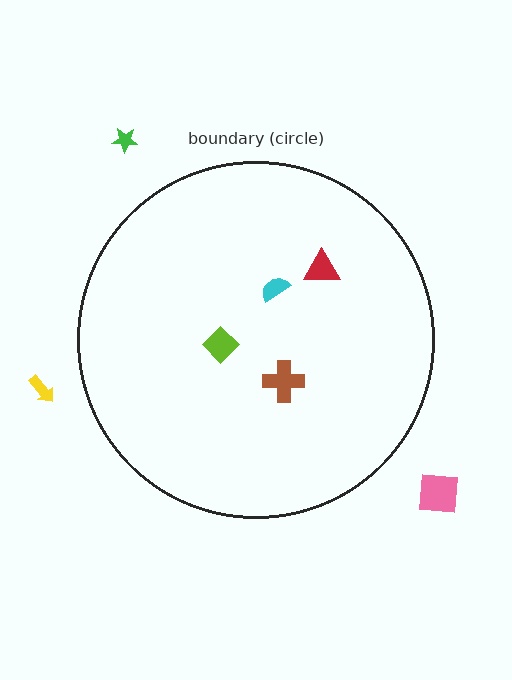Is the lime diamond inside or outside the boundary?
Inside.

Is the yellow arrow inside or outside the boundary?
Outside.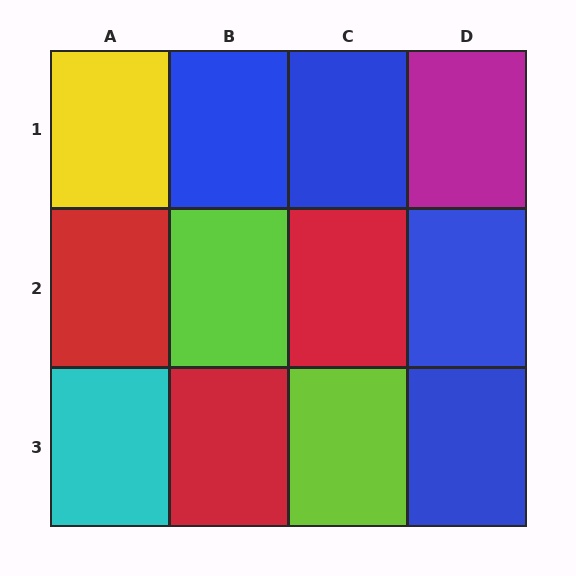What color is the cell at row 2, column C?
Red.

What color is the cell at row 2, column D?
Blue.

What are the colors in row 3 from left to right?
Cyan, red, lime, blue.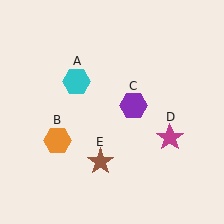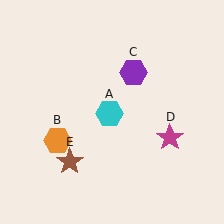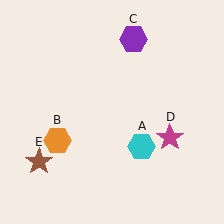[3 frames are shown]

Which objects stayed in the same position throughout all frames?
Orange hexagon (object B) and magenta star (object D) remained stationary.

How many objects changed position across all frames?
3 objects changed position: cyan hexagon (object A), purple hexagon (object C), brown star (object E).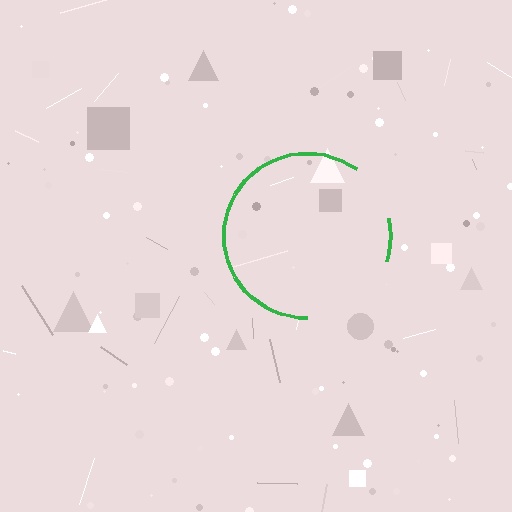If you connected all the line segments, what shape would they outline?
They would outline a circle.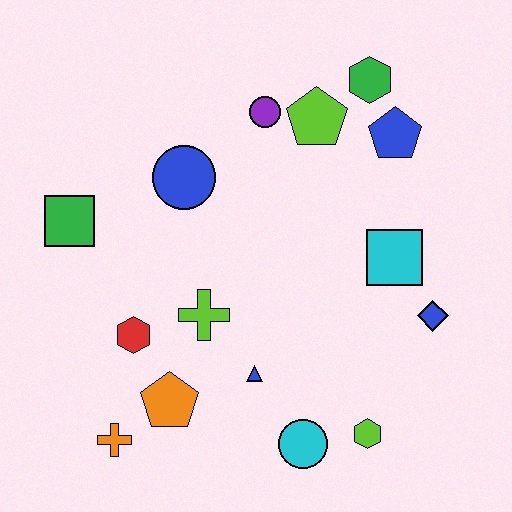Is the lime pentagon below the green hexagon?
Yes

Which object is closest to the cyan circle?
The lime hexagon is closest to the cyan circle.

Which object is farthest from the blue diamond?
The green square is farthest from the blue diamond.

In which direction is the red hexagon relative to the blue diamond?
The red hexagon is to the left of the blue diamond.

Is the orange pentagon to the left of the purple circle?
Yes